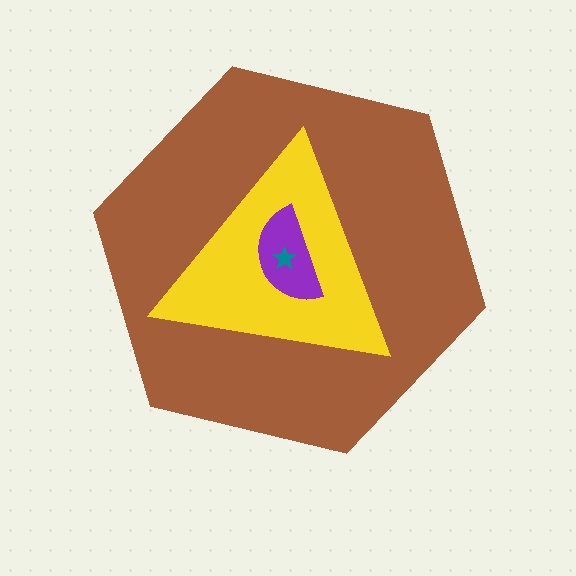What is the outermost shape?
The brown hexagon.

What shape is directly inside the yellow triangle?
The purple semicircle.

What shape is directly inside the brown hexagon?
The yellow triangle.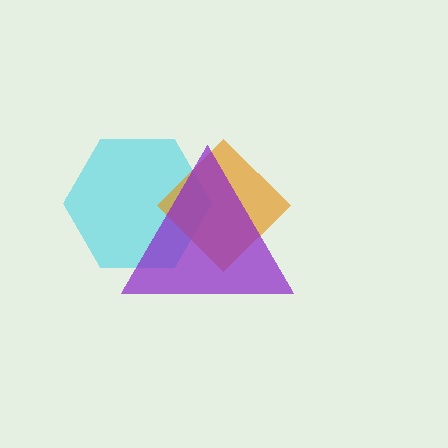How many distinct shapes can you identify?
There are 3 distinct shapes: a cyan hexagon, an orange diamond, a purple triangle.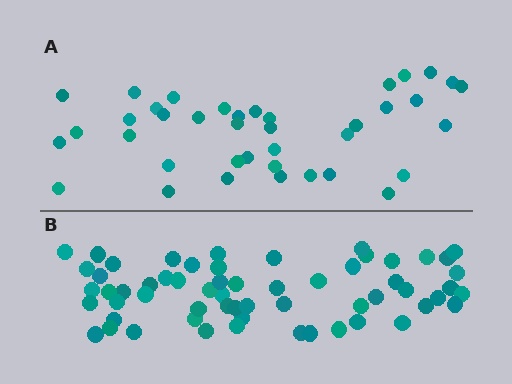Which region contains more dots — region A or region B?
Region B (the bottom region) has more dots.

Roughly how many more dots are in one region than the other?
Region B has approximately 20 more dots than region A.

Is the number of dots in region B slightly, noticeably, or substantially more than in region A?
Region B has substantially more. The ratio is roughly 1.5 to 1.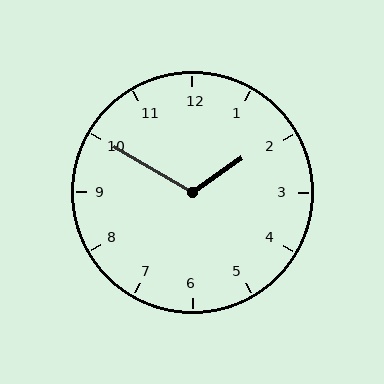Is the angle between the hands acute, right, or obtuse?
It is obtuse.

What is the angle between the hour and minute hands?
Approximately 115 degrees.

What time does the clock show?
1:50.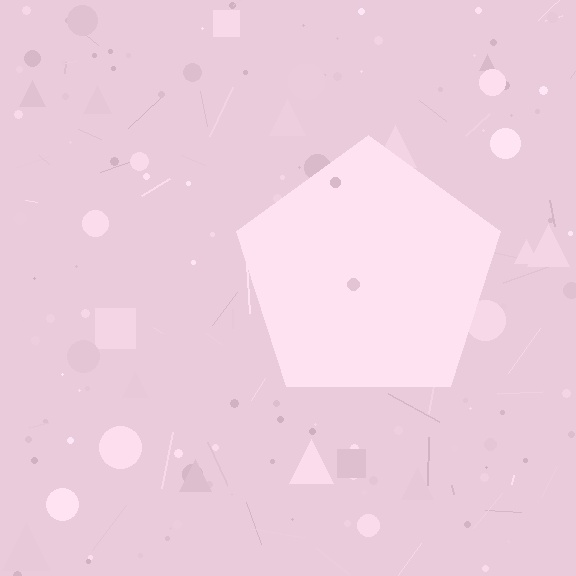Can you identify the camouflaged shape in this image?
The camouflaged shape is a pentagon.